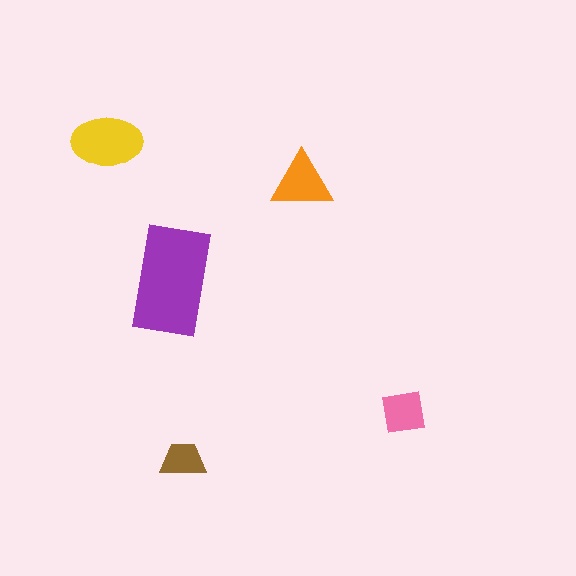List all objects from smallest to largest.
The brown trapezoid, the pink square, the orange triangle, the yellow ellipse, the purple rectangle.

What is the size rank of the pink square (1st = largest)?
4th.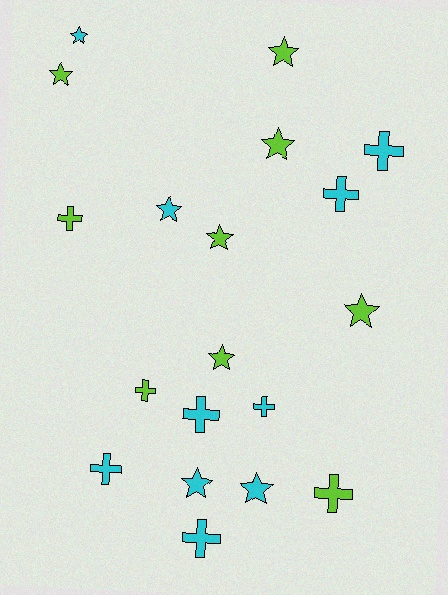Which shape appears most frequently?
Star, with 10 objects.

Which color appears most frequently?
Cyan, with 10 objects.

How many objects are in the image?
There are 19 objects.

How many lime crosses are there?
There are 3 lime crosses.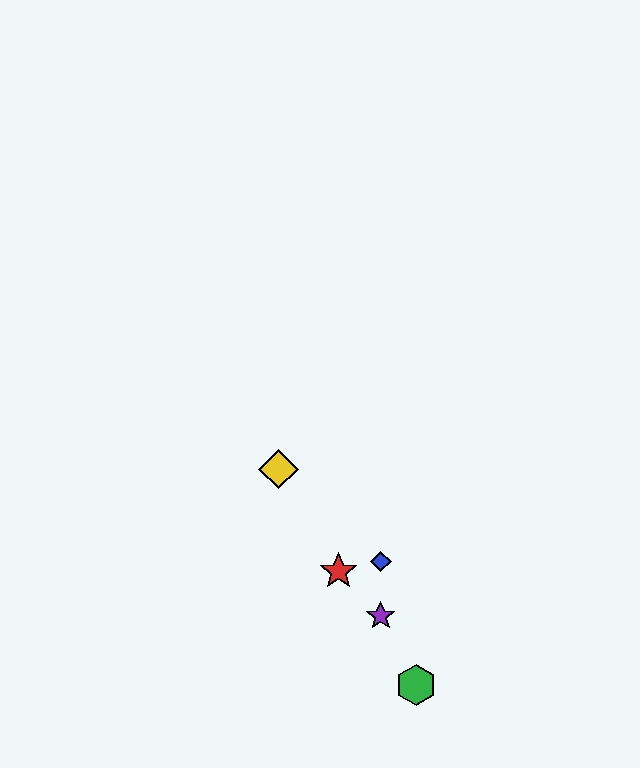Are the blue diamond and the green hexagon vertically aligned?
No, the blue diamond is at x≈381 and the green hexagon is at x≈416.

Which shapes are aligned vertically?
The blue diamond, the purple star are aligned vertically.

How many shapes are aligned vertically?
2 shapes (the blue diamond, the purple star) are aligned vertically.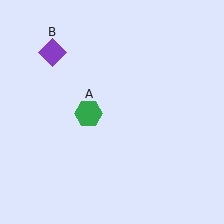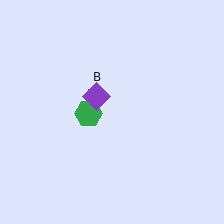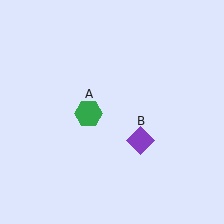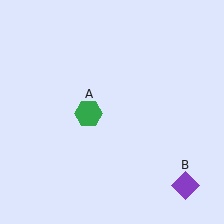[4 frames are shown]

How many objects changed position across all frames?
1 object changed position: purple diamond (object B).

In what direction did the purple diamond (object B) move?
The purple diamond (object B) moved down and to the right.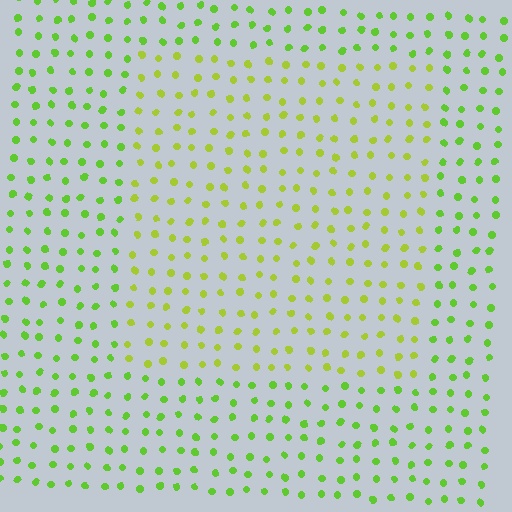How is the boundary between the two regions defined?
The boundary is defined purely by a slight shift in hue (about 27 degrees). Spacing, size, and orientation are identical on both sides.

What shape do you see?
I see a rectangle.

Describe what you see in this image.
The image is filled with small lime elements in a uniform arrangement. A rectangle-shaped region is visible where the elements are tinted to a slightly different hue, forming a subtle color boundary.